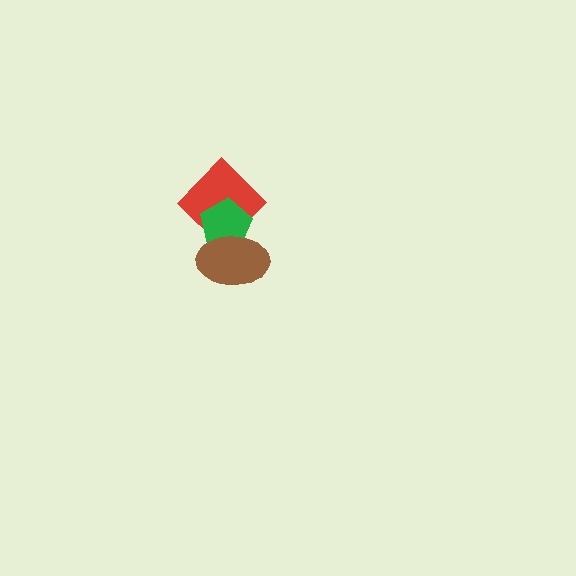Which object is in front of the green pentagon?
The brown ellipse is in front of the green pentagon.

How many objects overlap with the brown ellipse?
2 objects overlap with the brown ellipse.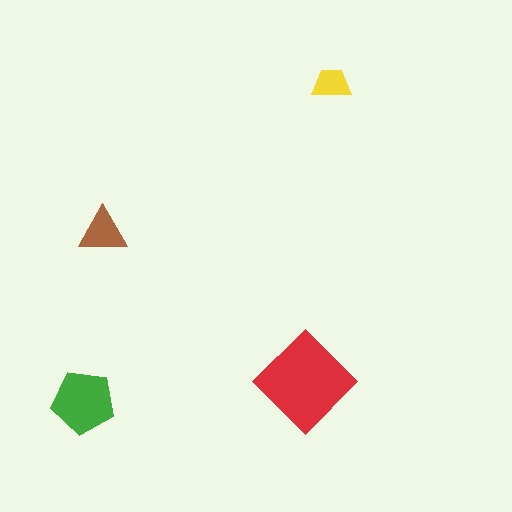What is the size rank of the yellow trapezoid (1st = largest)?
4th.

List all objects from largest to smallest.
The red diamond, the green pentagon, the brown triangle, the yellow trapezoid.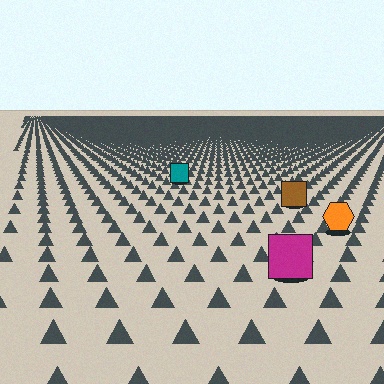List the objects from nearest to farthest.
From nearest to farthest: the magenta square, the orange hexagon, the brown square, the teal square.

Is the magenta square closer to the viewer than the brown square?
Yes. The magenta square is closer — you can tell from the texture gradient: the ground texture is coarser near it.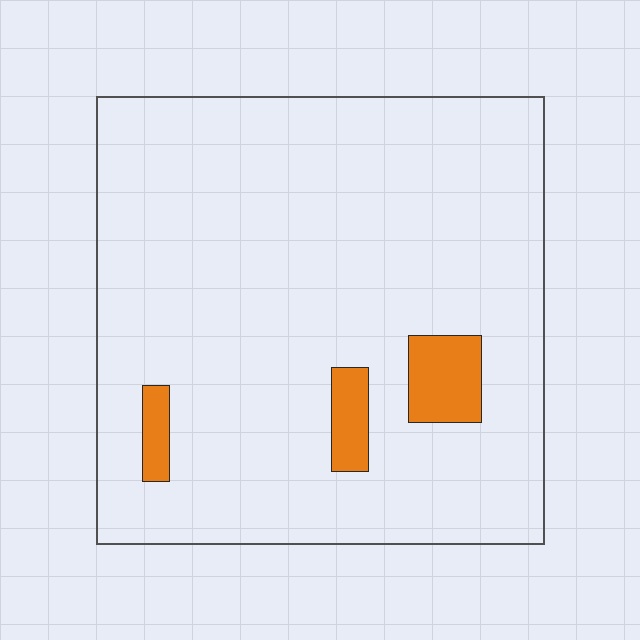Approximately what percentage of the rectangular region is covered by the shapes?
Approximately 5%.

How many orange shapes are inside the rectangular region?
3.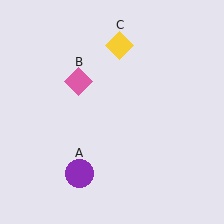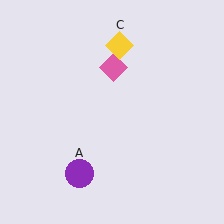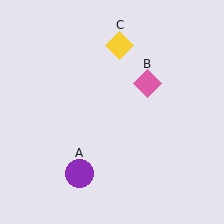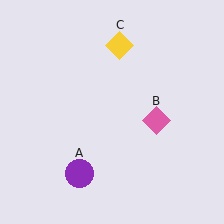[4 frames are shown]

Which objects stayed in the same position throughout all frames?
Purple circle (object A) and yellow diamond (object C) remained stationary.